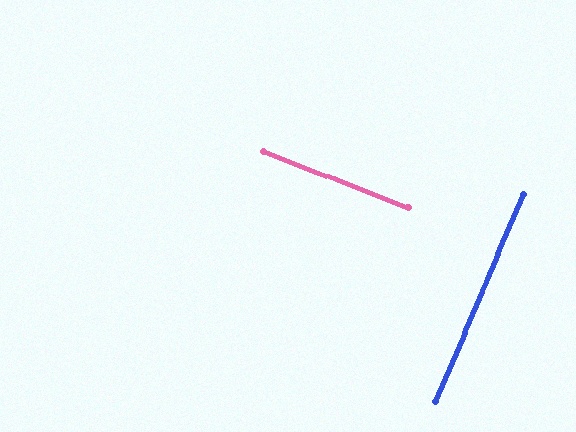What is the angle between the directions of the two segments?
Approximately 89 degrees.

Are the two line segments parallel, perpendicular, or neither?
Perpendicular — they meet at approximately 89°.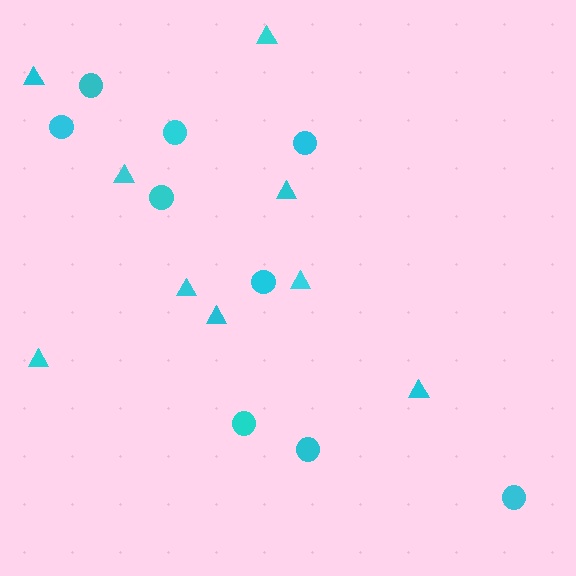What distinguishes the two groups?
There are 2 groups: one group of triangles (9) and one group of circles (9).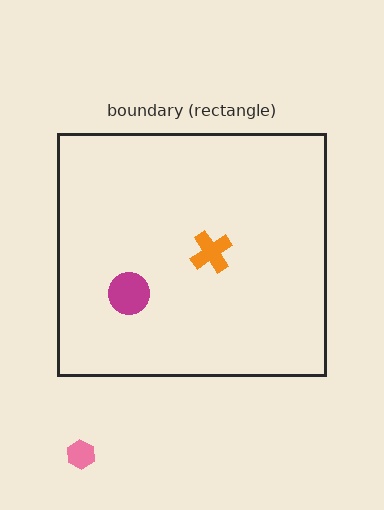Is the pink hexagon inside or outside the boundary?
Outside.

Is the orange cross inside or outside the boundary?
Inside.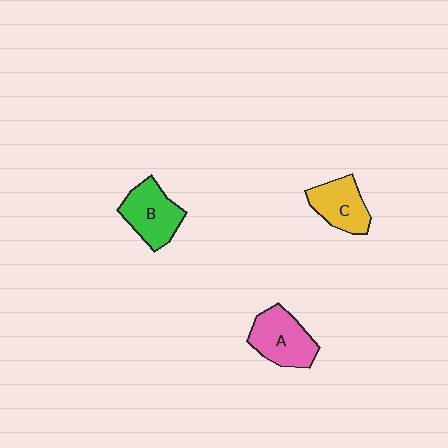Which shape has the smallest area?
Shape C (yellow).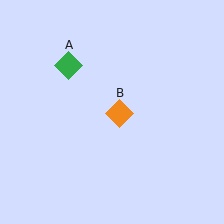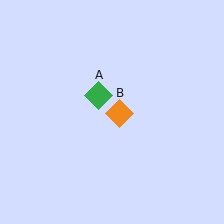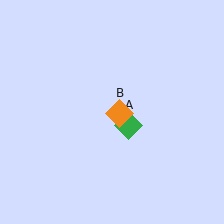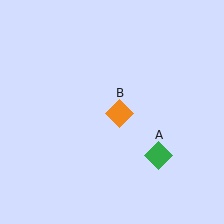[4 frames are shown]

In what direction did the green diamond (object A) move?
The green diamond (object A) moved down and to the right.